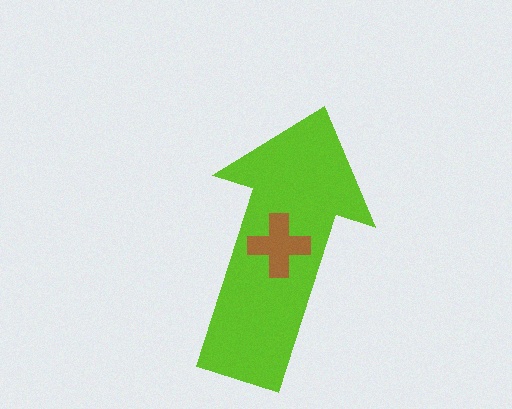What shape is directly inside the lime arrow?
The brown cross.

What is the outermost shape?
The lime arrow.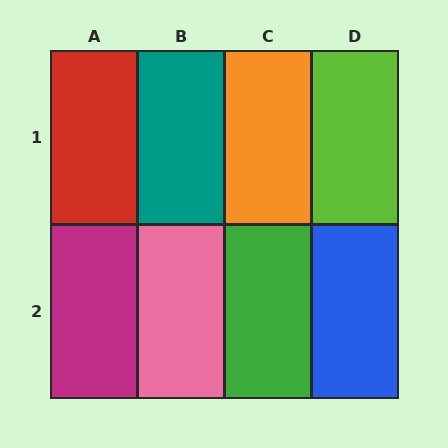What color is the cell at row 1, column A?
Red.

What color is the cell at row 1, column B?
Teal.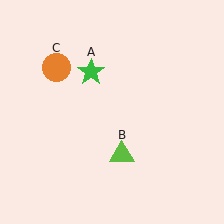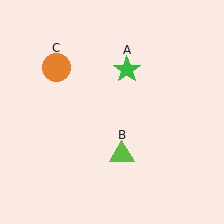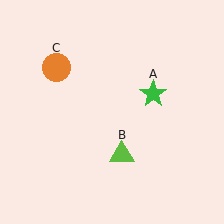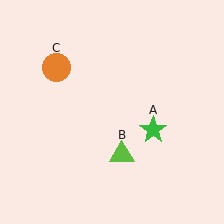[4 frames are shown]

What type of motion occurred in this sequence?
The green star (object A) rotated clockwise around the center of the scene.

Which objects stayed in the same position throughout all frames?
Lime triangle (object B) and orange circle (object C) remained stationary.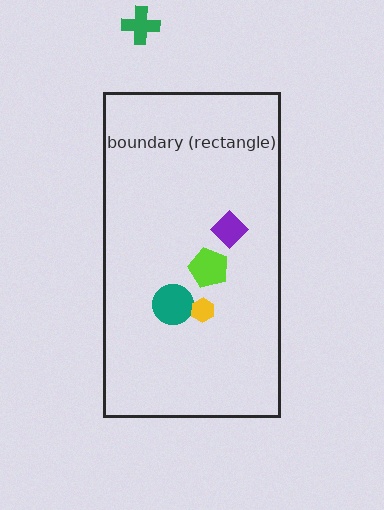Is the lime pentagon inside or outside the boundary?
Inside.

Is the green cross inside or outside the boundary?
Outside.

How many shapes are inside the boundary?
4 inside, 1 outside.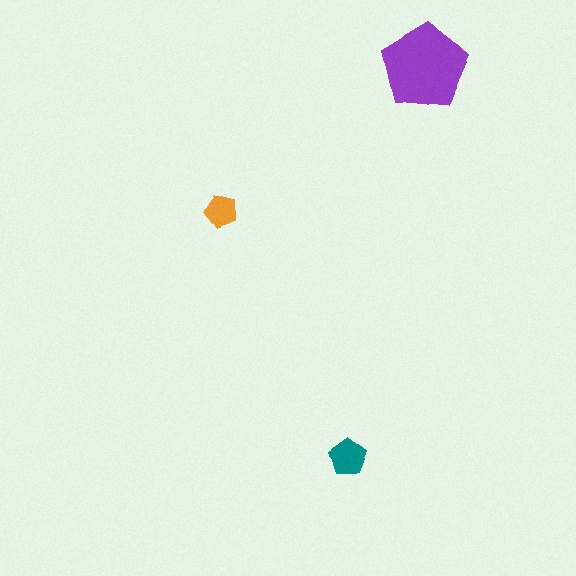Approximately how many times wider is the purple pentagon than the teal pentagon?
About 2.5 times wider.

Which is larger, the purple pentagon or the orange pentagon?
The purple one.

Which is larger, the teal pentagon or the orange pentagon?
The teal one.